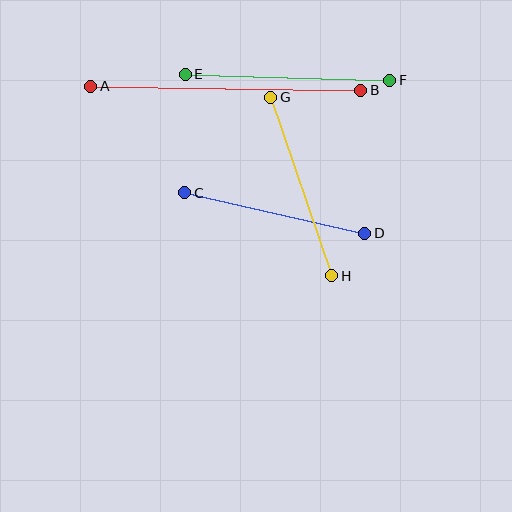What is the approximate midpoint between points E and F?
The midpoint is at approximately (287, 77) pixels.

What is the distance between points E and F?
The distance is approximately 204 pixels.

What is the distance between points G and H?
The distance is approximately 189 pixels.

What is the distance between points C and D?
The distance is approximately 184 pixels.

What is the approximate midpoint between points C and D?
The midpoint is at approximately (275, 213) pixels.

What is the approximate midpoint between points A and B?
The midpoint is at approximately (226, 88) pixels.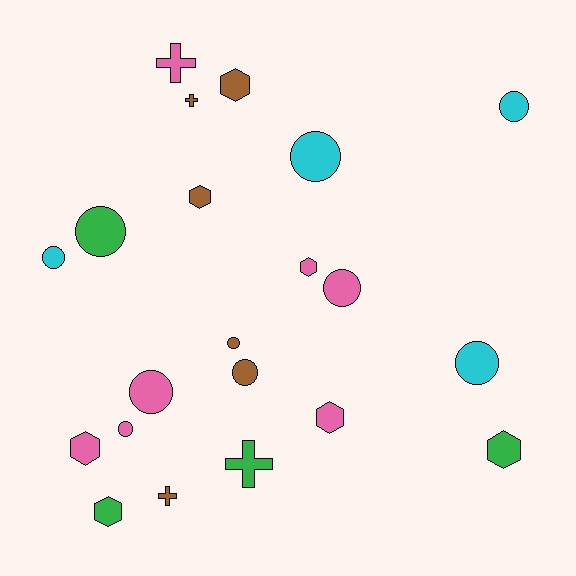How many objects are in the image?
There are 21 objects.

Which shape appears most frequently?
Circle, with 10 objects.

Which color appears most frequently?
Pink, with 7 objects.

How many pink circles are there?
There are 3 pink circles.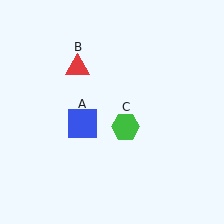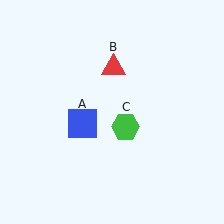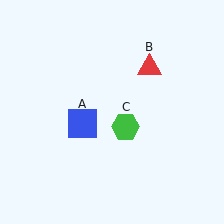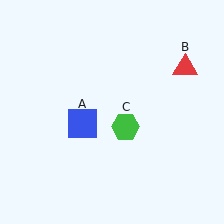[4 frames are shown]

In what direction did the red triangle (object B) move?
The red triangle (object B) moved right.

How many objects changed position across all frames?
1 object changed position: red triangle (object B).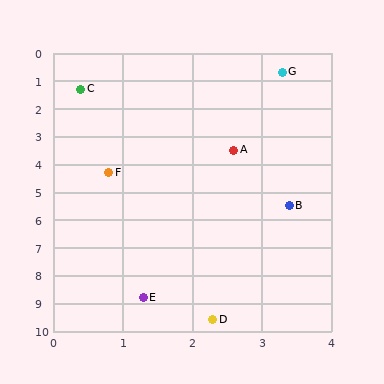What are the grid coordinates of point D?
Point D is at approximately (2.3, 9.6).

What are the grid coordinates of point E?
Point E is at approximately (1.3, 8.8).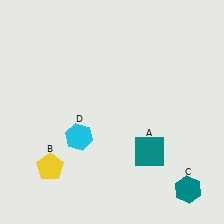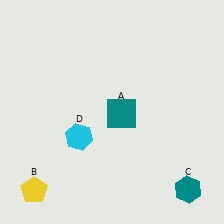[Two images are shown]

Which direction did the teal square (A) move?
The teal square (A) moved up.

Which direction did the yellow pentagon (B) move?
The yellow pentagon (B) moved down.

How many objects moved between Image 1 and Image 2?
2 objects moved between the two images.